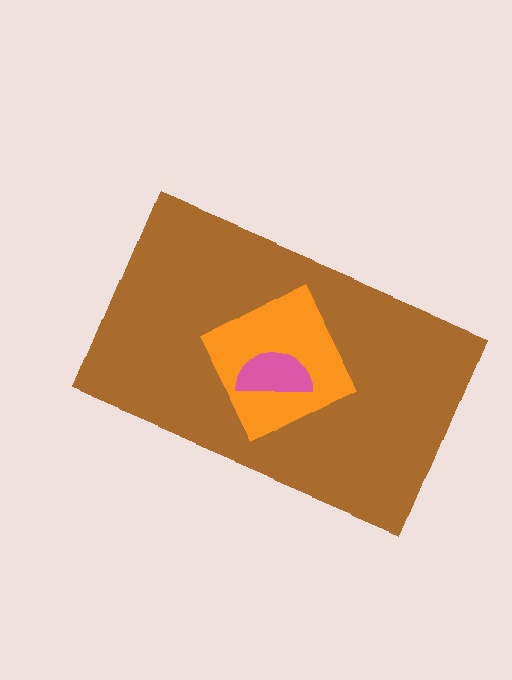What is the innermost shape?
The pink semicircle.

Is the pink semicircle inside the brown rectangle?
Yes.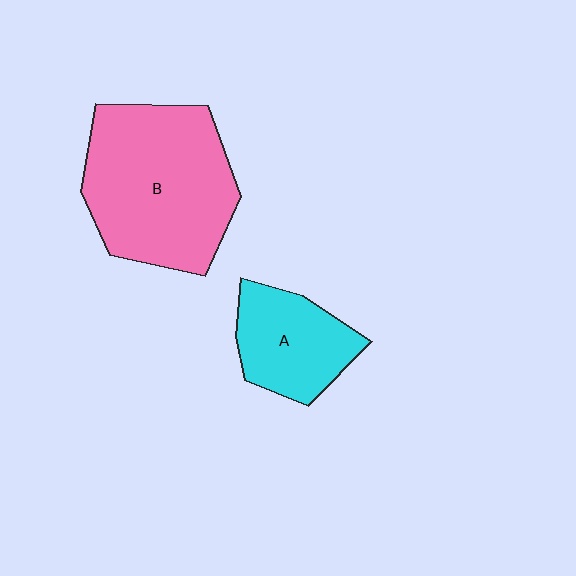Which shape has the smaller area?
Shape A (cyan).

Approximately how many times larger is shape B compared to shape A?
Approximately 2.0 times.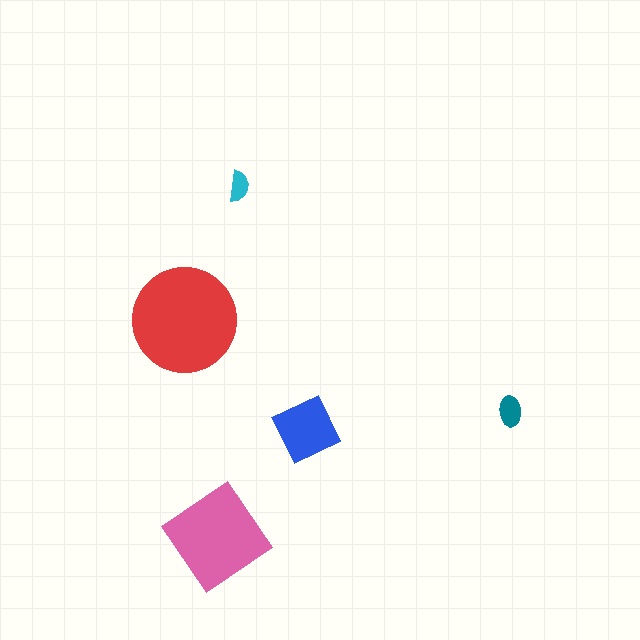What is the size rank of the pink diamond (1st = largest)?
2nd.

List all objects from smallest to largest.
The cyan semicircle, the teal ellipse, the blue diamond, the pink diamond, the red circle.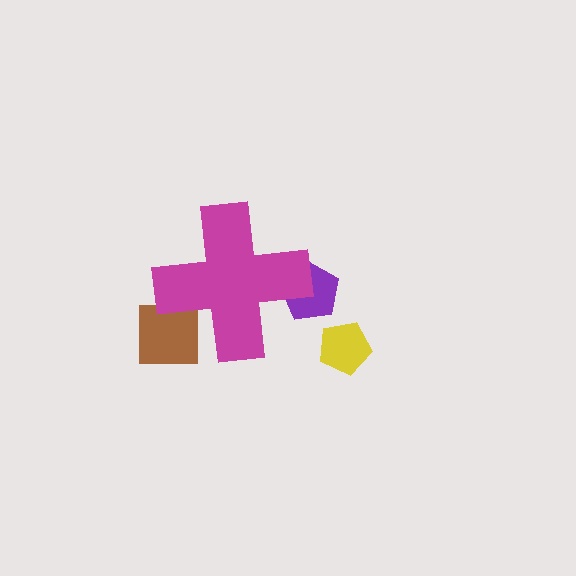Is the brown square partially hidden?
Yes, the brown square is partially hidden behind the magenta cross.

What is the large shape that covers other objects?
A magenta cross.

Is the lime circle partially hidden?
Yes, the lime circle is partially hidden behind the magenta cross.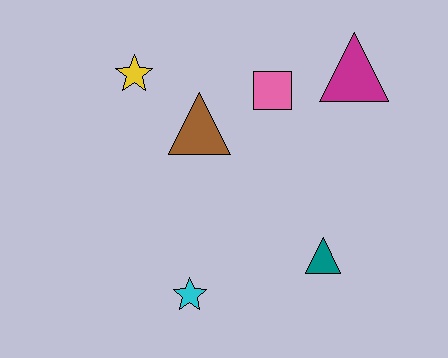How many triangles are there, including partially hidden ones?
There are 3 triangles.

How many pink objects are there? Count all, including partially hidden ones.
There is 1 pink object.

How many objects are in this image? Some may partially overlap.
There are 6 objects.